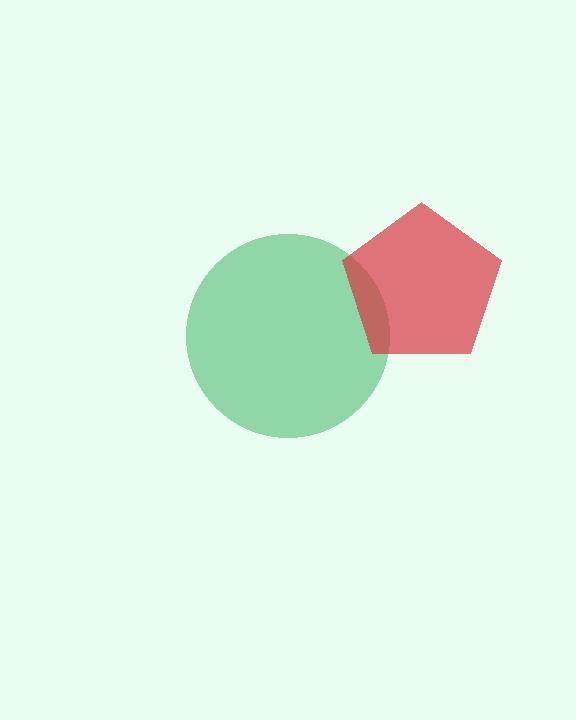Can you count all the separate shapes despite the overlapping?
Yes, there are 2 separate shapes.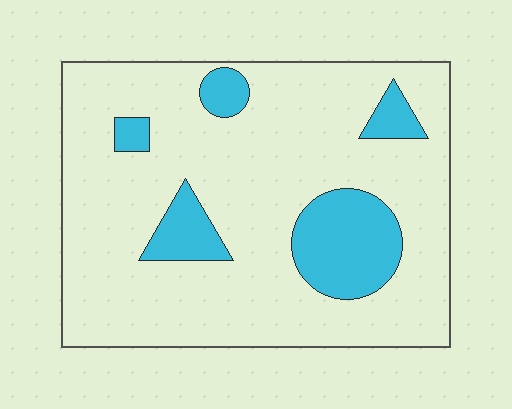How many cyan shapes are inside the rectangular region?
5.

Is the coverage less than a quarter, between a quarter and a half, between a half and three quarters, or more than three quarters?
Less than a quarter.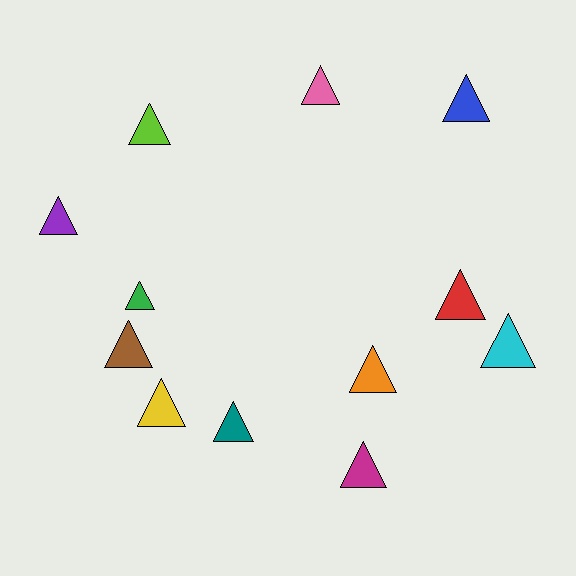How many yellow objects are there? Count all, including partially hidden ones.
There is 1 yellow object.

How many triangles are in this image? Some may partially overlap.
There are 12 triangles.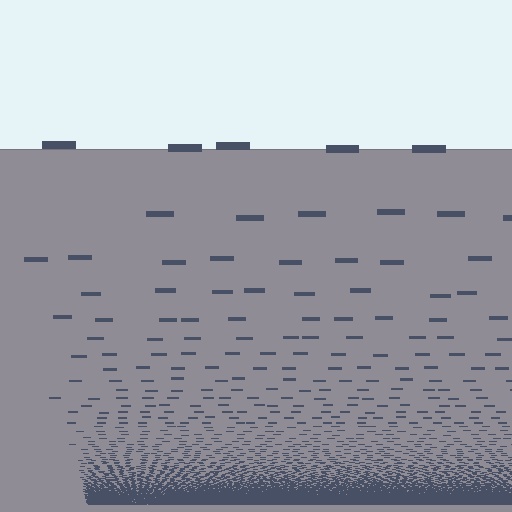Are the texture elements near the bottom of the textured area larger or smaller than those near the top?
Smaller. The gradient is inverted — elements near the bottom are smaller and denser.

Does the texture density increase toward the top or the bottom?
Density increases toward the bottom.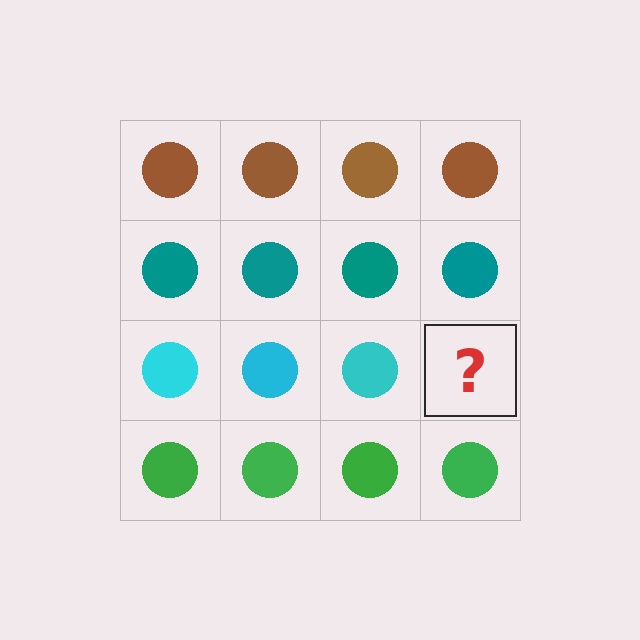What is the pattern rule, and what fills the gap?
The rule is that each row has a consistent color. The gap should be filled with a cyan circle.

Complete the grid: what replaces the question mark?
The question mark should be replaced with a cyan circle.